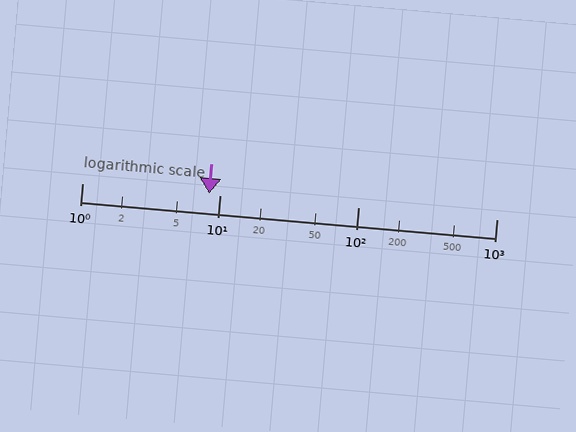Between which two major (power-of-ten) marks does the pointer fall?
The pointer is between 1 and 10.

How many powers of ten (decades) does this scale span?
The scale spans 3 decades, from 1 to 1000.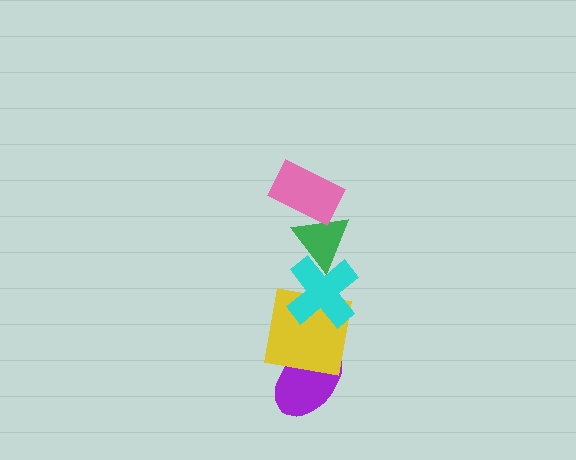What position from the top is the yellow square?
The yellow square is 4th from the top.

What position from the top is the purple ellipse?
The purple ellipse is 5th from the top.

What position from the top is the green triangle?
The green triangle is 2nd from the top.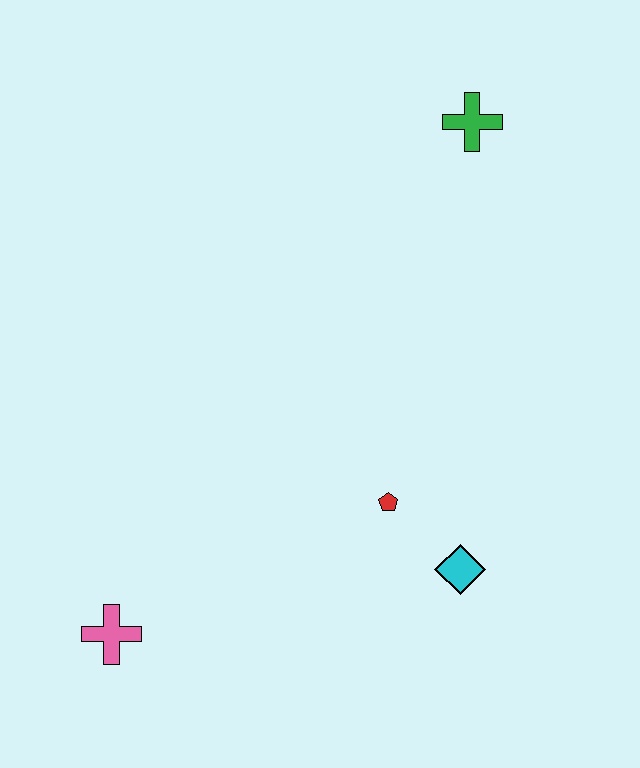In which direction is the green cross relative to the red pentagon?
The green cross is above the red pentagon.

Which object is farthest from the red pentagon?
The green cross is farthest from the red pentagon.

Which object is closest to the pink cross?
The red pentagon is closest to the pink cross.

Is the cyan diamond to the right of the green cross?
No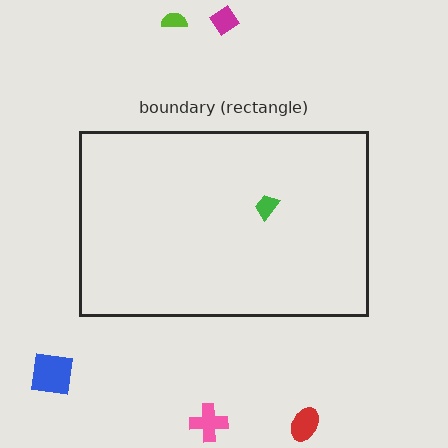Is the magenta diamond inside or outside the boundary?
Outside.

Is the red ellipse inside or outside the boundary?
Outside.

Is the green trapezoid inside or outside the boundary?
Inside.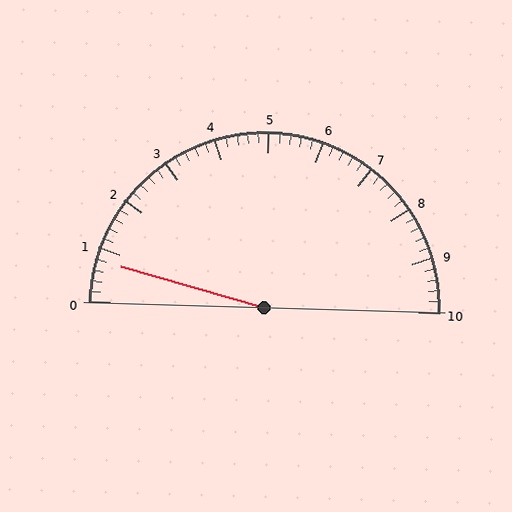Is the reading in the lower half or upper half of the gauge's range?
The reading is in the lower half of the range (0 to 10).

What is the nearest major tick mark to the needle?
The nearest major tick mark is 1.